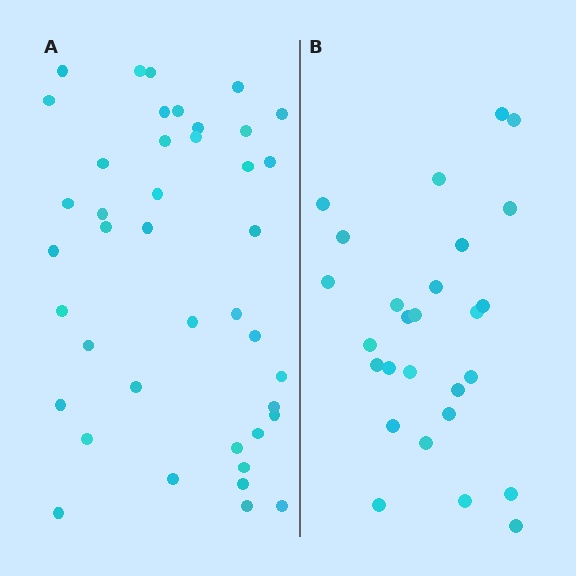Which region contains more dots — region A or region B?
Region A (the left region) has more dots.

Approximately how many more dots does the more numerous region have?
Region A has approximately 15 more dots than region B.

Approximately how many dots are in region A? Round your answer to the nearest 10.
About 40 dots. (The exact count is 41, which rounds to 40.)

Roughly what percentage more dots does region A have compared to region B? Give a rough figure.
About 50% more.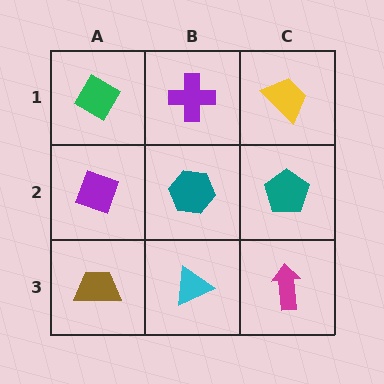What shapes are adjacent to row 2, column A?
A green diamond (row 1, column A), a brown trapezoid (row 3, column A), a teal hexagon (row 2, column B).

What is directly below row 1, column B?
A teal hexagon.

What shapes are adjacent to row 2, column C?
A yellow trapezoid (row 1, column C), a magenta arrow (row 3, column C), a teal hexagon (row 2, column B).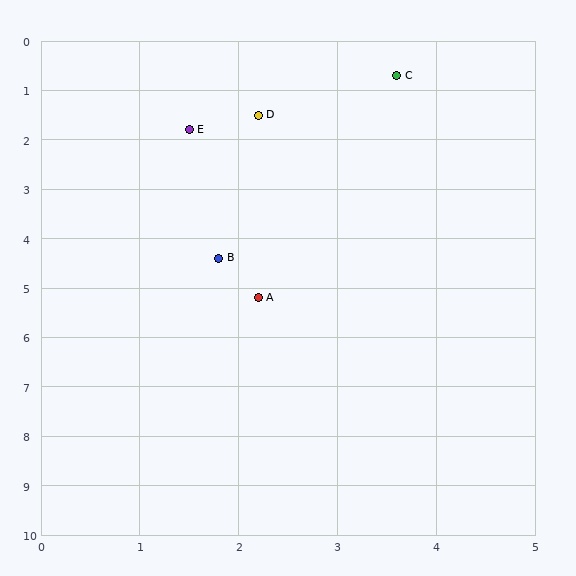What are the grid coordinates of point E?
Point E is at approximately (1.5, 1.8).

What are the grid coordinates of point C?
Point C is at approximately (3.6, 0.7).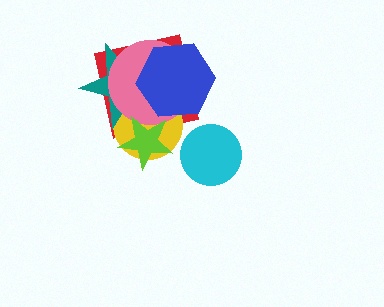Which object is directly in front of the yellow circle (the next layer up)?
The teal star is directly in front of the yellow circle.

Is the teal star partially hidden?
Yes, it is partially covered by another shape.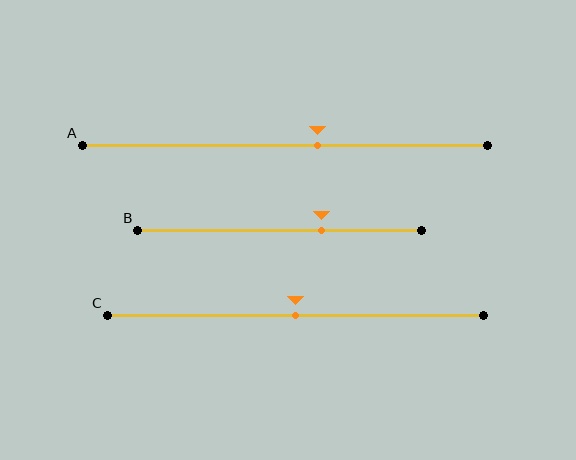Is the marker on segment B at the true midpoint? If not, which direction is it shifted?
No, the marker on segment B is shifted to the right by about 15% of the segment length.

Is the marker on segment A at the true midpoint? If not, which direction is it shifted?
No, the marker on segment A is shifted to the right by about 8% of the segment length.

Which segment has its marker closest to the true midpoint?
Segment C has its marker closest to the true midpoint.